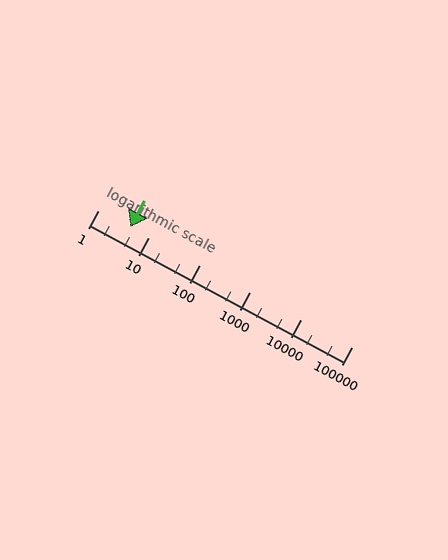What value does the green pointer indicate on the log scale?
The pointer indicates approximately 4.3.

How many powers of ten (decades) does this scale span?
The scale spans 5 decades, from 1 to 100000.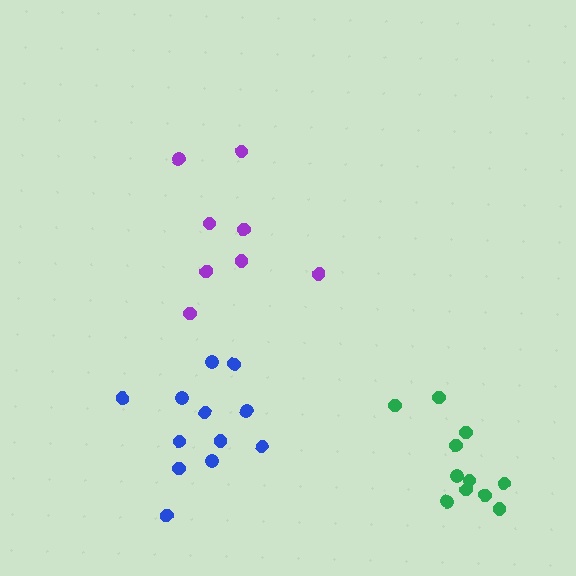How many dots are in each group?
Group 1: 11 dots, Group 2: 8 dots, Group 3: 12 dots (31 total).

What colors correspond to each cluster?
The clusters are colored: green, purple, blue.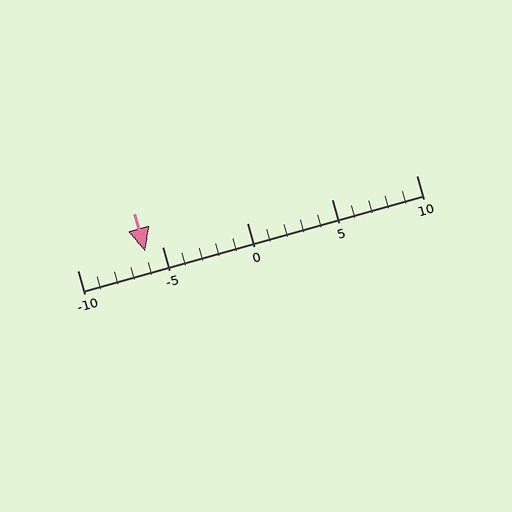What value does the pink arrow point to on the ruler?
The pink arrow points to approximately -6.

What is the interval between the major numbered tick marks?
The major tick marks are spaced 5 units apart.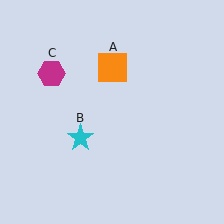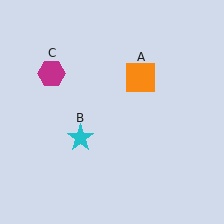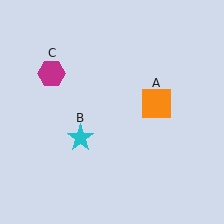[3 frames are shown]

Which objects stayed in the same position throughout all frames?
Cyan star (object B) and magenta hexagon (object C) remained stationary.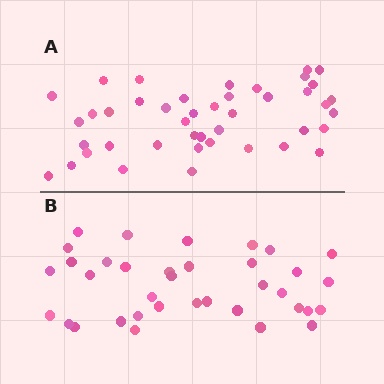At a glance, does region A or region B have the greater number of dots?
Region A (the top region) has more dots.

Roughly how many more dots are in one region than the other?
Region A has roughly 8 or so more dots than region B.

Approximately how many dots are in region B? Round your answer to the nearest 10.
About 40 dots. (The exact count is 36, which rounds to 40.)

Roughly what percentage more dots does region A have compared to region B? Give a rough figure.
About 20% more.